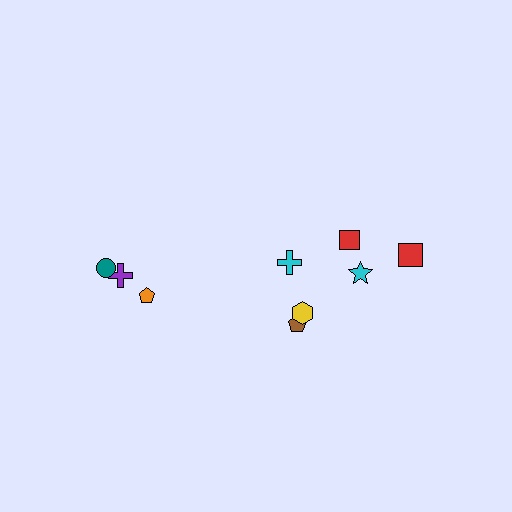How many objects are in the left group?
There are 3 objects.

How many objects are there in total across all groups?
There are 9 objects.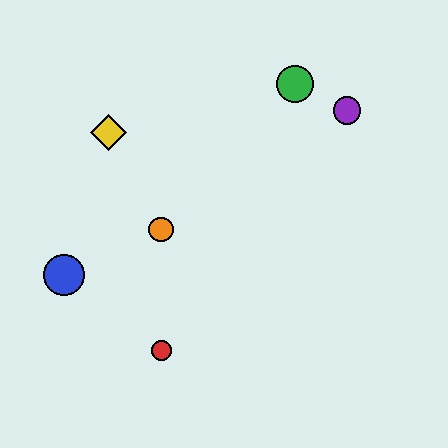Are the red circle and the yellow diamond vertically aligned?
No, the red circle is at x≈161 and the yellow diamond is at x≈108.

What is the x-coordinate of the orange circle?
The orange circle is at x≈161.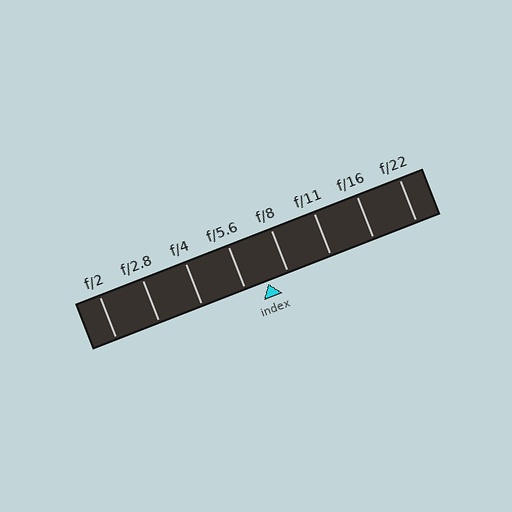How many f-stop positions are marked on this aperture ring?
There are 8 f-stop positions marked.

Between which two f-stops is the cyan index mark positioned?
The index mark is between f/5.6 and f/8.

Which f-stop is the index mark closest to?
The index mark is closest to f/8.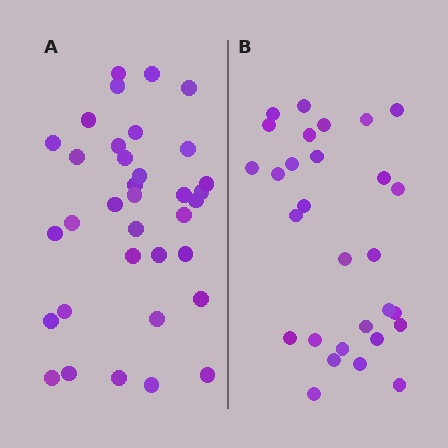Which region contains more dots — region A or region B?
Region A (the left region) has more dots.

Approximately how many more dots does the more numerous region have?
Region A has about 6 more dots than region B.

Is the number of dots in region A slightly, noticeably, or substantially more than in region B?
Region A has only slightly more — the two regions are fairly close. The ratio is roughly 1.2 to 1.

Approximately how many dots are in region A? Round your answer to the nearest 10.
About 40 dots. (The exact count is 35, which rounds to 40.)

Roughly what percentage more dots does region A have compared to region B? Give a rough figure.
About 20% more.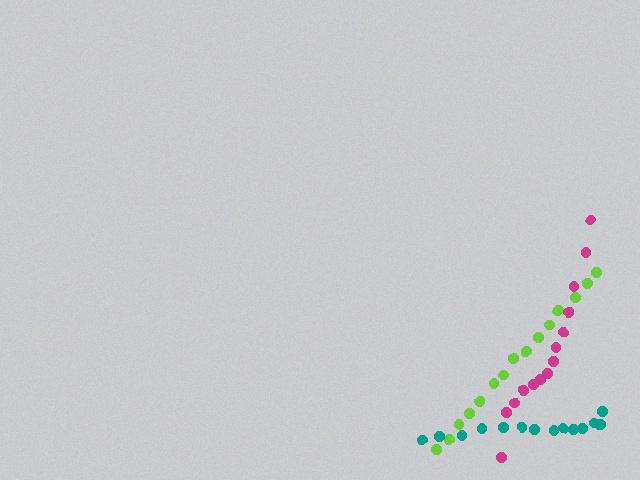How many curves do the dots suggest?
There are 3 distinct paths.